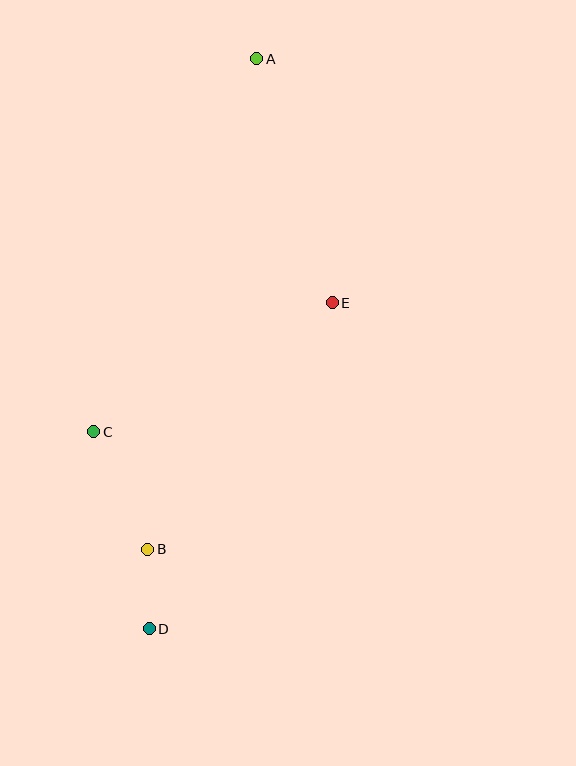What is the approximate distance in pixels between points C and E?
The distance between C and E is approximately 271 pixels.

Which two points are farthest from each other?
Points A and D are farthest from each other.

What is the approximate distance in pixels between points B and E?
The distance between B and E is approximately 308 pixels.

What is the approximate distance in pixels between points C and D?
The distance between C and D is approximately 205 pixels.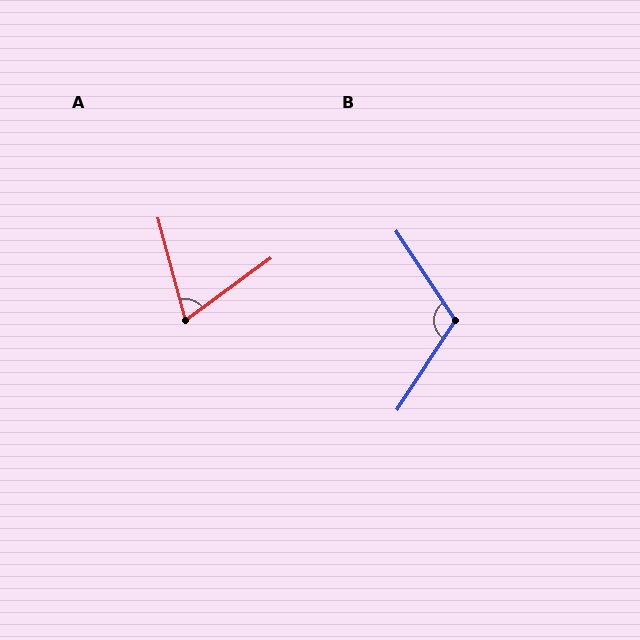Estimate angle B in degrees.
Approximately 114 degrees.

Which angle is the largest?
B, at approximately 114 degrees.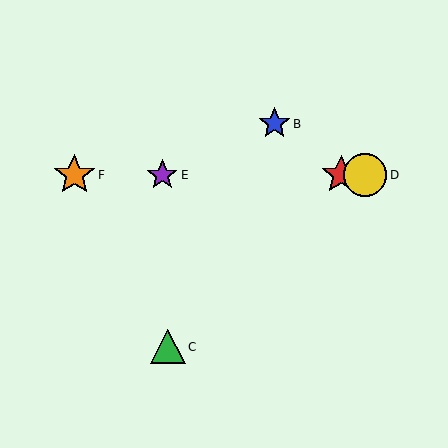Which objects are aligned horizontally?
Objects A, D, E, F are aligned horizontally.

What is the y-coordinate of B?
Object B is at y≈124.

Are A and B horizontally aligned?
No, A is at y≈175 and B is at y≈124.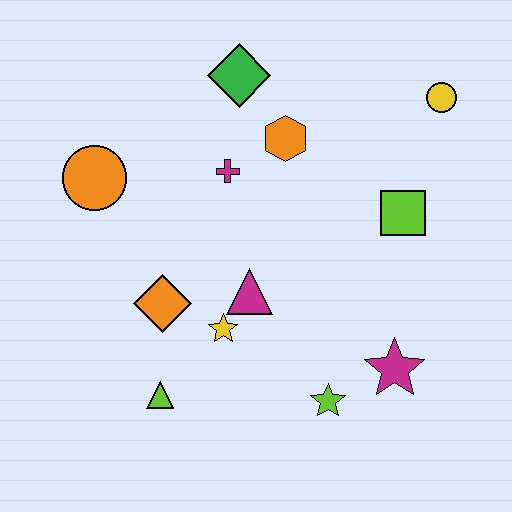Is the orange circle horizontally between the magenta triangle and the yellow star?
No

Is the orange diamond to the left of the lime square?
Yes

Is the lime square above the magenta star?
Yes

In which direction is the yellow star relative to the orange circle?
The yellow star is below the orange circle.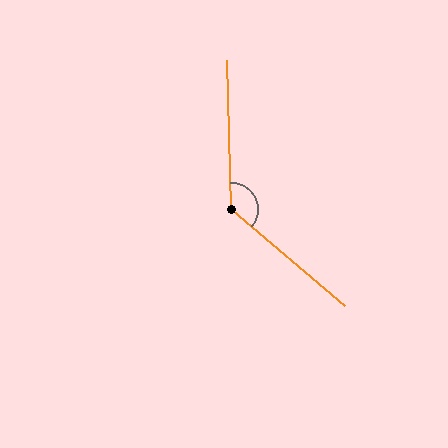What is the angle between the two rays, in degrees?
Approximately 132 degrees.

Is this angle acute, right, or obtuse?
It is obtuse.